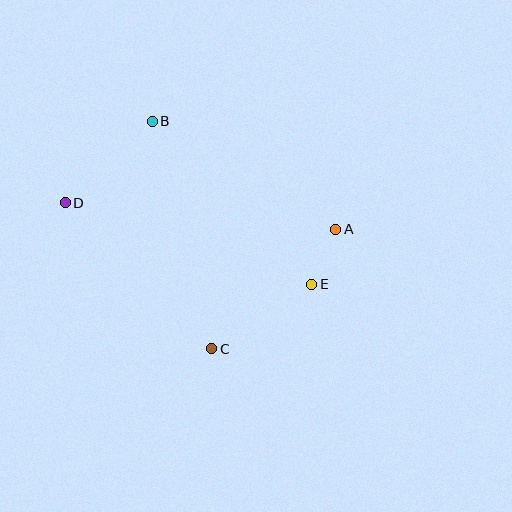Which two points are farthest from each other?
Points A and D are farthest from each other.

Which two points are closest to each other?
Points A and E are closest to each other.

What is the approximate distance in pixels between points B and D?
The distance between B and D is approximately 119 pixels.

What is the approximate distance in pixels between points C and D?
The distance between C and D is approximately 207 pixels.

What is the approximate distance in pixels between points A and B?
The distance between A and B is approximately 213 pixels.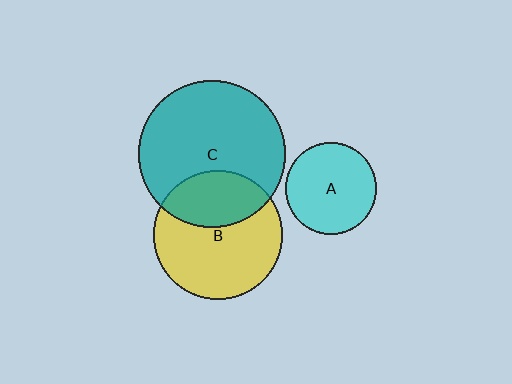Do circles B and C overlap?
Yes.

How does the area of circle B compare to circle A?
Approximately 2.0 times.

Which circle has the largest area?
Circle C (teal).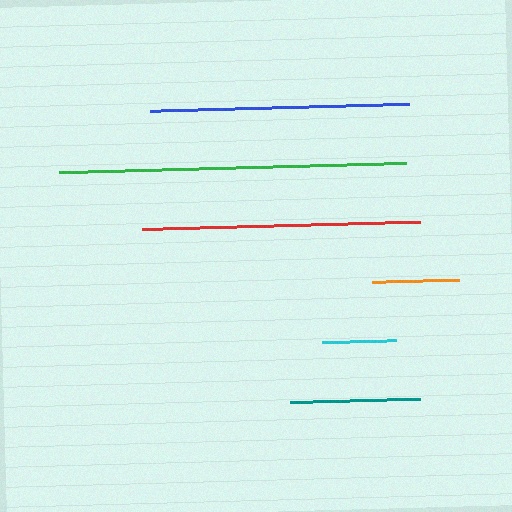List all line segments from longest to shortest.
From longest to shortest: green, red, blue, teal, orange, cyan.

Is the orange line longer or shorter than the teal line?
The teal line is longer than the orange line.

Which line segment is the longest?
The green line is the longest at approximately 347 pixels.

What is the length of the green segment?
The green segment is approximately 347 pixels long.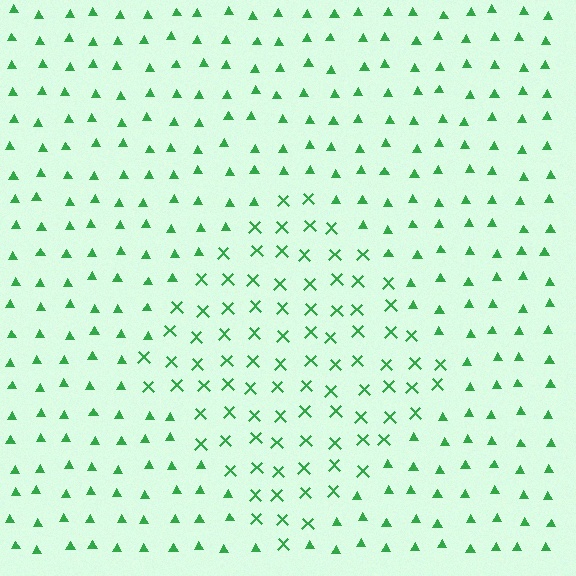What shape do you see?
I see a diamond.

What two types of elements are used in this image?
The image uses X marks inside the diamond region and triangles outside it.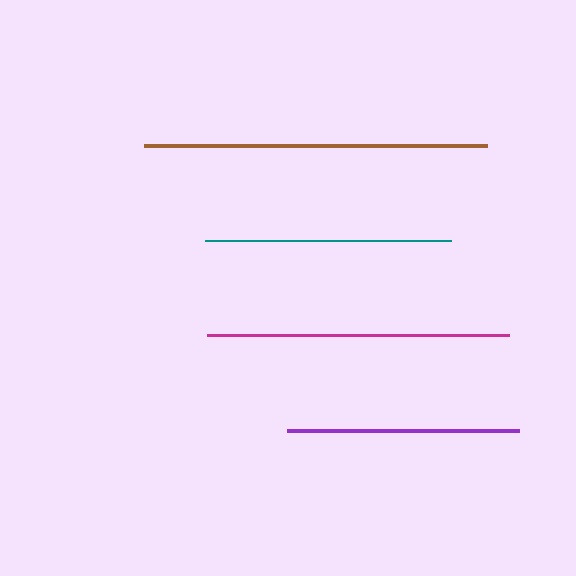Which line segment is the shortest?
The purple line is the shortest at approximately 231 pixels.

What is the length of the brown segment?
The brown segment is approximately 343 pixels long.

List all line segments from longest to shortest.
From longest to shortest: brown, magenta, teal, purple.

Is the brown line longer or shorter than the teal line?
The brown line is longer than the teal line.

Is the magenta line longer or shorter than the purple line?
The magenta line is longer than the purple line.